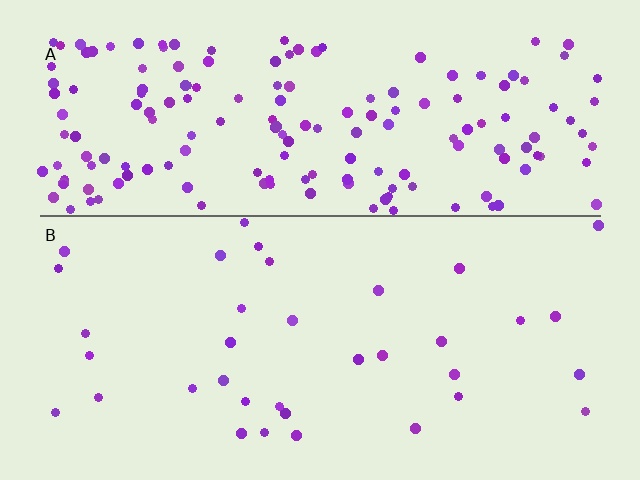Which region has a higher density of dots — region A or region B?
A (the top).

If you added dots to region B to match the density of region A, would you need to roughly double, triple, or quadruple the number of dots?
Approximately quadruple.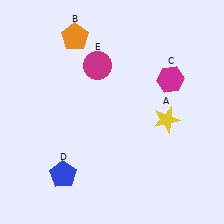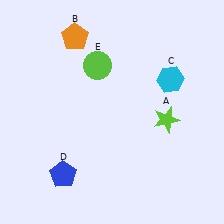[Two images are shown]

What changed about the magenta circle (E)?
In Image 1, E is magenta. In Image 2, it changed to lime.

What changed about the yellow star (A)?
In Image 1, A is yellow. In Image 2, it changed to lime.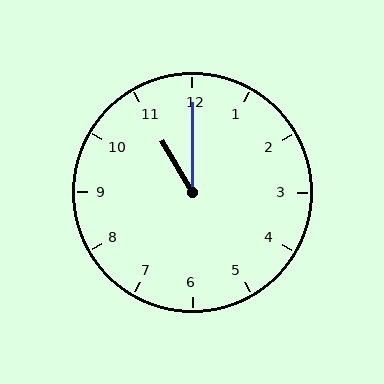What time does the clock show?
11:00.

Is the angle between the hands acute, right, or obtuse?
It is acute.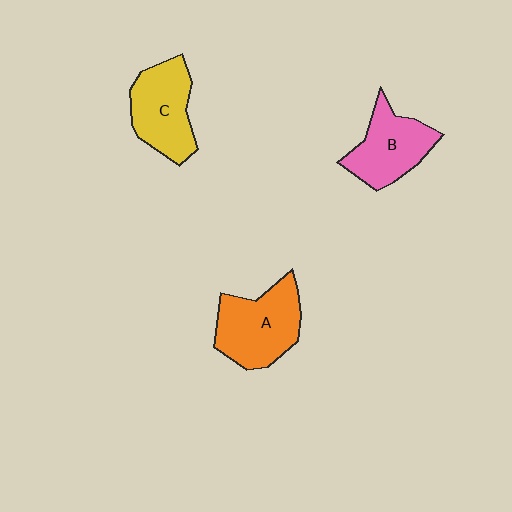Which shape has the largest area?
Shape A (orange).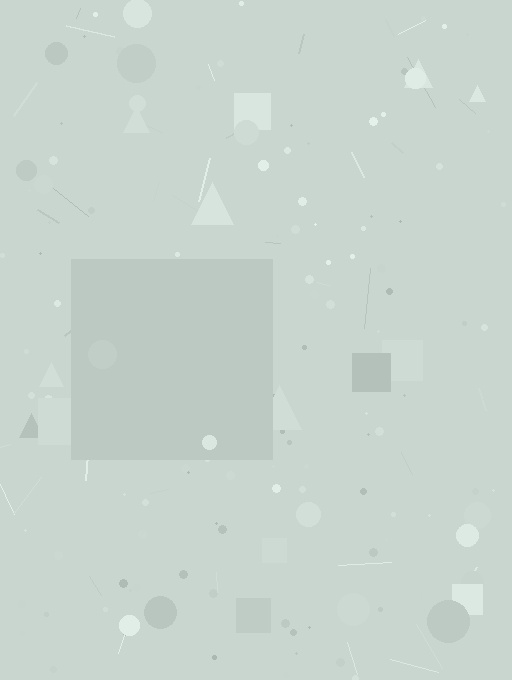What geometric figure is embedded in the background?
A square is embedded in the background.